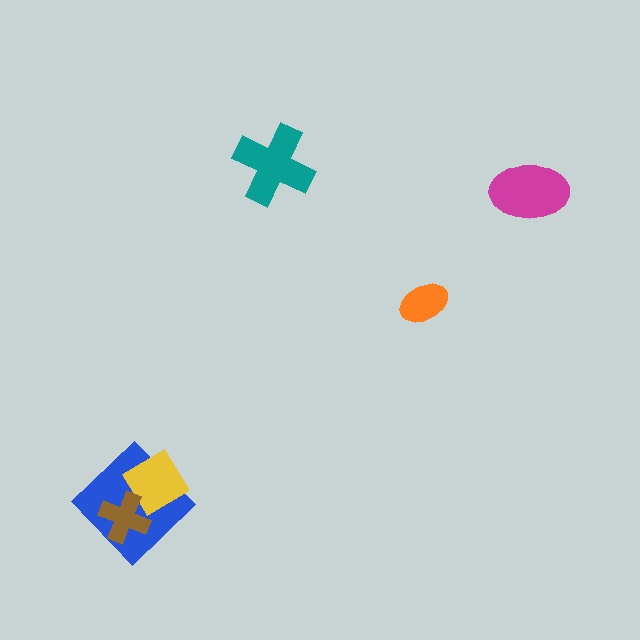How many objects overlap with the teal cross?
0 objects overlap with the teal cross.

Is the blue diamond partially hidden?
Yes, it is partially covered by another shape.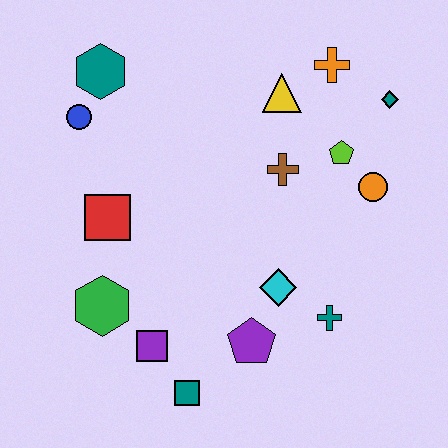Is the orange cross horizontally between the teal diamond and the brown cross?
Yes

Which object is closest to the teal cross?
The cyan diamond is closest to the teal cross.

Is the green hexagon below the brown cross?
Yes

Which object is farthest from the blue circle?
The teal cross is farthest from the blue circle.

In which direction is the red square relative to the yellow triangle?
The red square is to the left of the yellow triangle.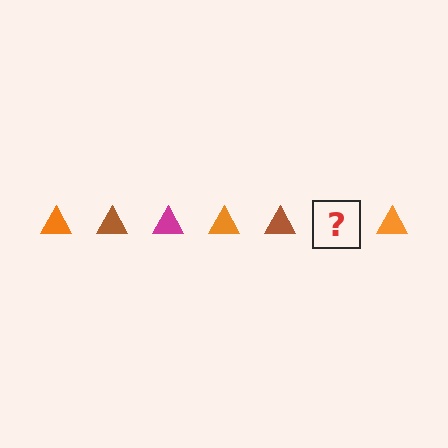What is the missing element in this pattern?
The missing element is a magenta triangle.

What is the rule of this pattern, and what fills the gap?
The rule is that the pattern cycles through orange, brown, magenta triangles. The gap should be filled with a magenta triangle.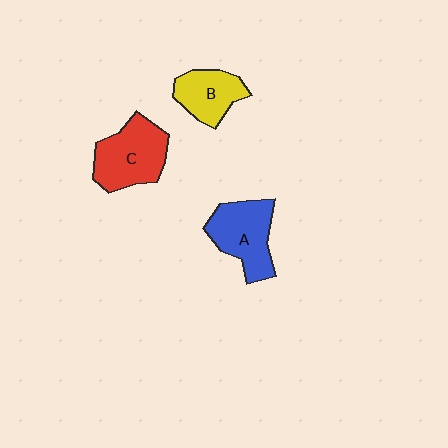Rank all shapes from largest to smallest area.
From largest to smallest: C (red), A (blue), B (yellow).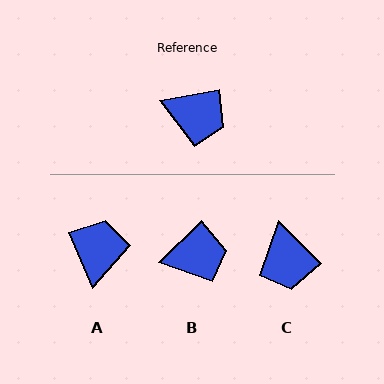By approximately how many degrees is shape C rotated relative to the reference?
Approximately 56 degrees clockwise.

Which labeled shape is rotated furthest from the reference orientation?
A, about 102 degrees away.